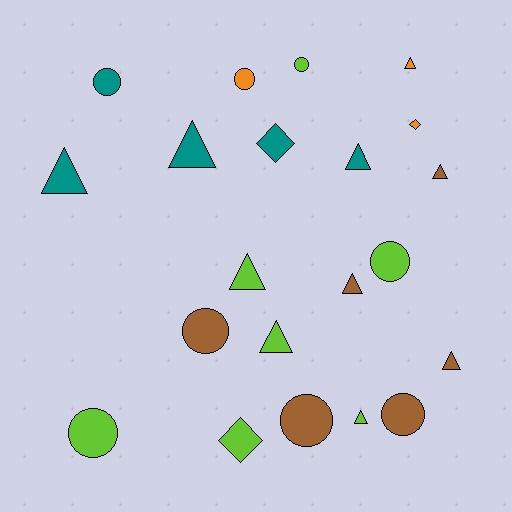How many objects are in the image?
There are 21 objects.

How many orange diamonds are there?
There is 1 orange diamond.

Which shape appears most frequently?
Triangle, with 10 objects.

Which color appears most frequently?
Lime, with 7 objects.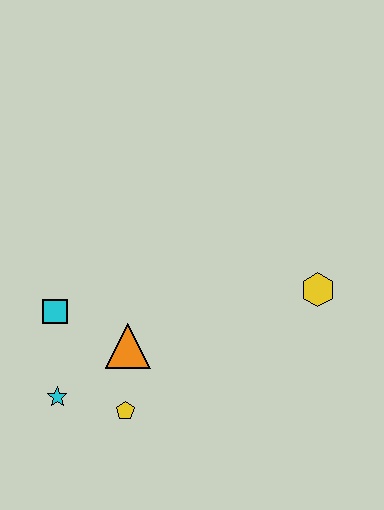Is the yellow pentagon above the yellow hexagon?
No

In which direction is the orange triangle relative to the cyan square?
The orange triangle is to the right of the cyan square.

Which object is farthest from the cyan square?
The yellow hexagon is farthest from the cyan square.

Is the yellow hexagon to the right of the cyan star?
Yes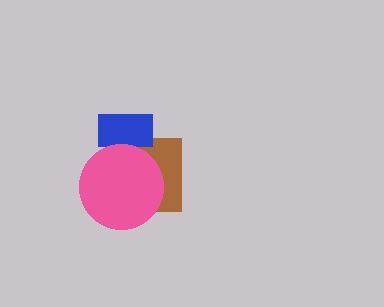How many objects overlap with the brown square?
2 objects overlap with the brown square.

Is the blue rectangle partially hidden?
Yes, it is partially covered by another shape.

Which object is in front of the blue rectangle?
The pink circle is in front of the blue rectangle.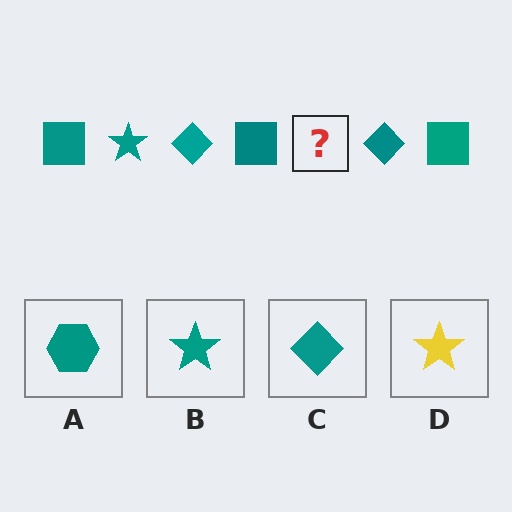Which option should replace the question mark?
Option B.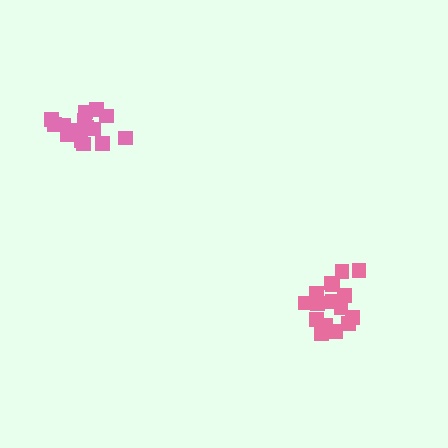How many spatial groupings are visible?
There are 2 spatial groupings.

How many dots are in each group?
Group 1: 16 dots, Group 2: 16 dots (32 total).